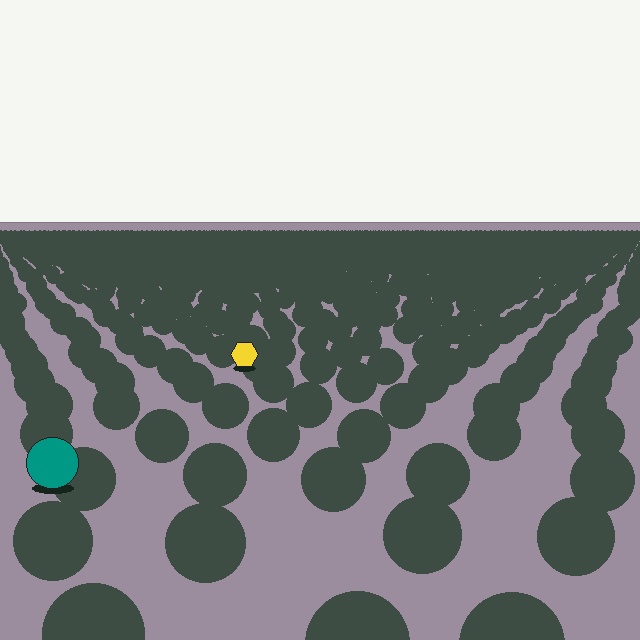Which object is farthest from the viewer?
The yellow hexagon is farthest from the viewer. It appears smaller and the ground texture around it is denser.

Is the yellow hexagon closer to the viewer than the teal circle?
No. The teal circle is closer — you can tell from the texture gradient: the ground texture is coarser near it.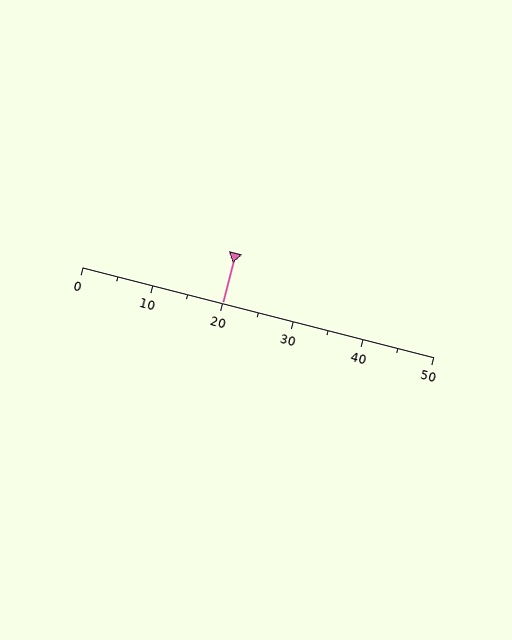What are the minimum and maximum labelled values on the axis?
The axis runs from 0 to 50.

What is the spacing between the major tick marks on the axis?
The major ticks are spaced 10 apart.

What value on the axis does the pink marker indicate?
The marker indicates approximately 20.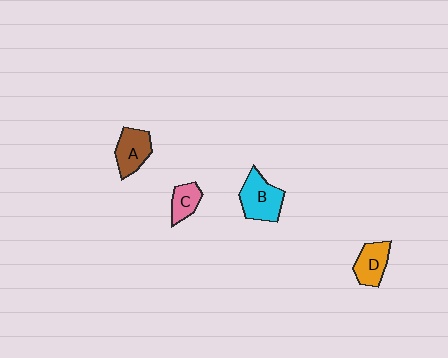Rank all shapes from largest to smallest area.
From largest to smallest: B (cyan), A (brown), D (orange), C (pink).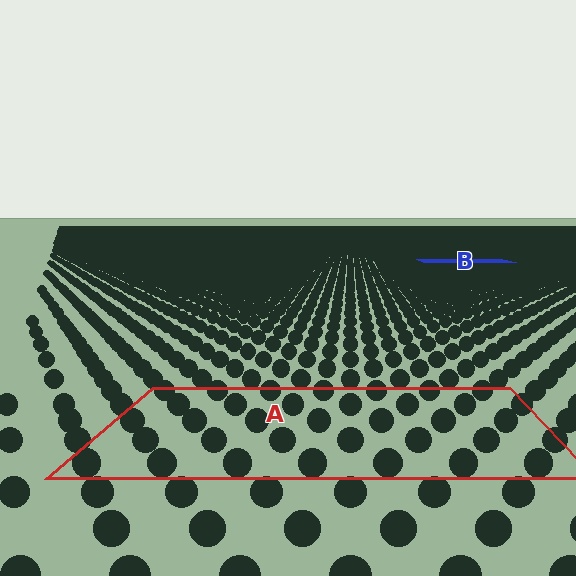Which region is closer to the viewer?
Region A is closer. The texture elements there are larger and more spread out.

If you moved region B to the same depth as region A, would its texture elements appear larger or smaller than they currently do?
They would appear larger. At a closer depth, the same texture elements are projected at a bigger on-screen size.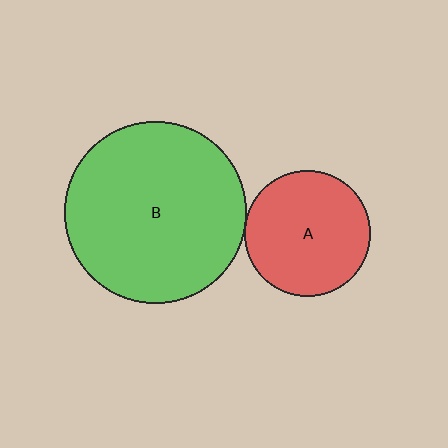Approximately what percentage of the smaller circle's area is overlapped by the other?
Approximately 5%.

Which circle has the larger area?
Circle B (green).